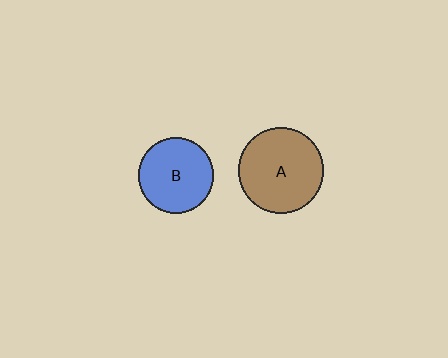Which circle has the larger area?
Circle A (brown).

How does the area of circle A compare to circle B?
Approximately 1.3 times.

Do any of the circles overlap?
No, none of the circles overlap.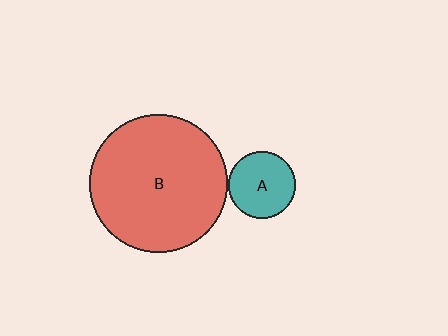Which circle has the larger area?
Circle B (red).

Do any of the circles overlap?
No, none of the circles overlap.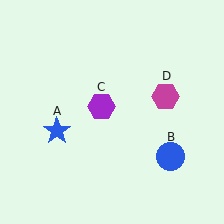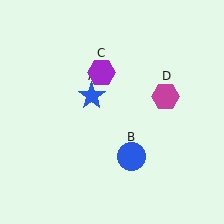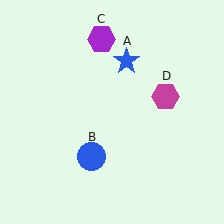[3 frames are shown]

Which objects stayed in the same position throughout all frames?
Magenta hexagon (object D) remained stationary.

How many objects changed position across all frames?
3 objects changed position: blue star (object A), blue circle (object B), purple hexagon (object C).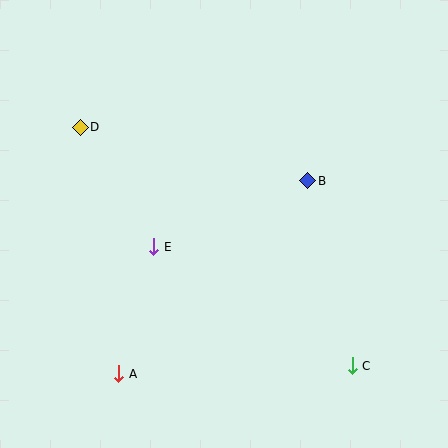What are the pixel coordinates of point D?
Point D is at (80, 127).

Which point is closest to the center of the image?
Point E at (154, 247) is closest to the center.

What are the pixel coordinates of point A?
Point A is at (119, 374).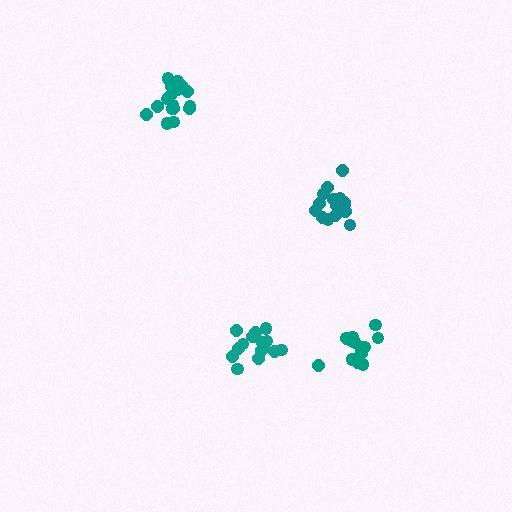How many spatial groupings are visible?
There are 4 spatial groupings.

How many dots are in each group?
Group 1: 17 dots, Group 2: 17 dots, Group 3: 16 dots, Group 4: 15 dots (65 total).